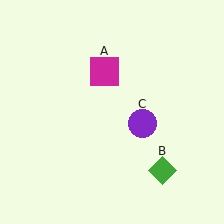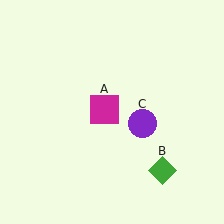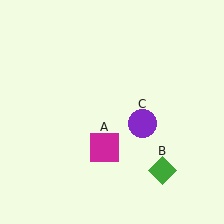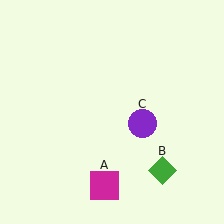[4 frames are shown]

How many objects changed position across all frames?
1 object changed position: magenta square (object A).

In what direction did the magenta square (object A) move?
The magenta square (object A) moved down.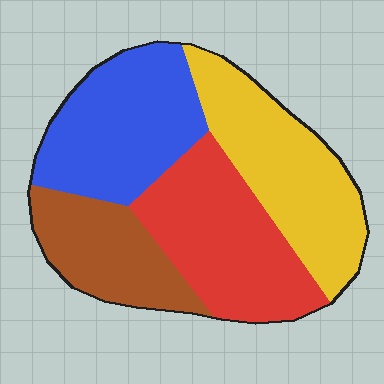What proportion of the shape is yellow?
Yellow takes up between a sixth and a third of the shape.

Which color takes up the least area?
Brown, at roughly 20%.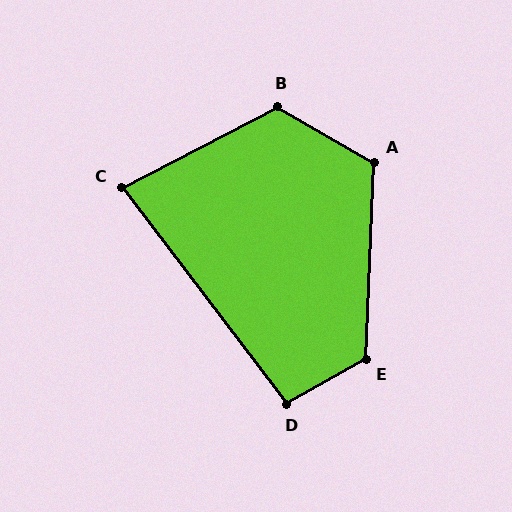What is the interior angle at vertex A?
Approximately 117 degrees (obtuse).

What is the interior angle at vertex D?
Approximately 98 degrees (obtuse).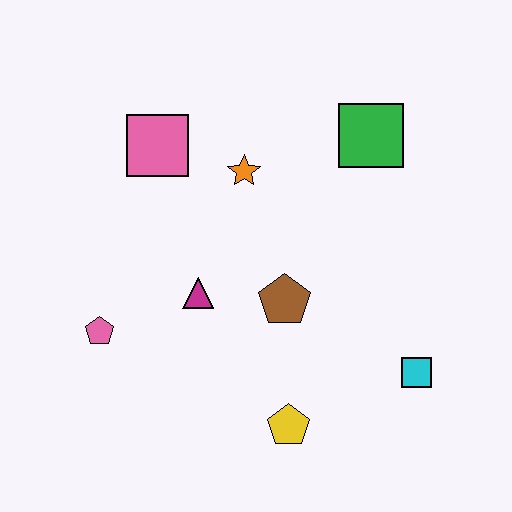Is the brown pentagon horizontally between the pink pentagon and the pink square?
No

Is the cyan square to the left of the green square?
No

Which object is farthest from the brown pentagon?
The pink square is farthest from the brown pentagon.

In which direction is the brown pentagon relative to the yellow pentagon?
The brown pentagon is above the yellow pentagon.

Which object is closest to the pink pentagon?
The magenta triangle is closest to the pink pentagon.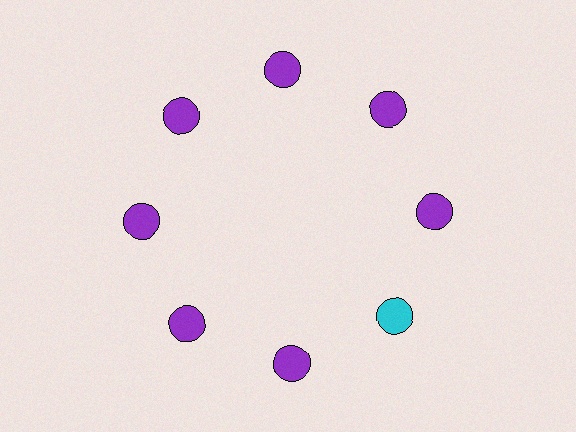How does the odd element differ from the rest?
It has a different color: cyan instead of purple.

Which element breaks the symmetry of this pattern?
The cyan circle at roughly the 4 o'clock position breaks the symmetry. All other shapes are purple circles.